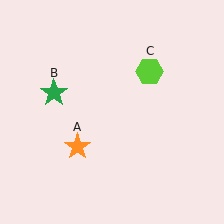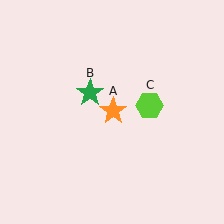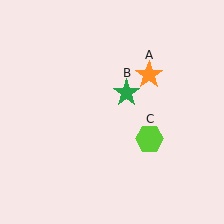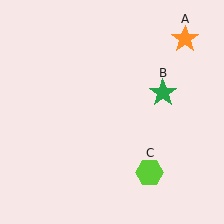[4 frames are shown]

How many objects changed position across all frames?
3 objects changed position: orange star (object A), green star (object B), lime hexagon (object C).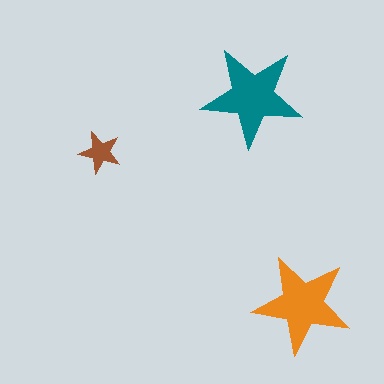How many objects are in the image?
There are 3 objects in the image.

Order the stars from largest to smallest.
the teal one, the orange one, the brown one.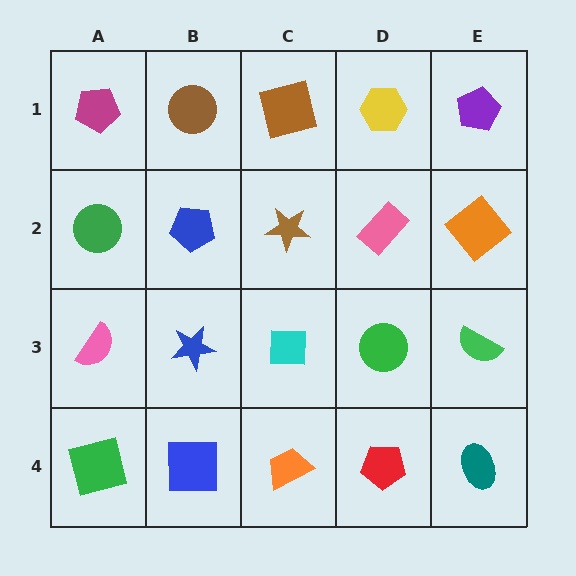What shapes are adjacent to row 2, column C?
A brown square (row 1, column C), a cyan square (row 3, column C), a blue pentagon (row 2, column B), a pink rectangle (row 2, column D).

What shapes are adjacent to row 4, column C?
A cyan square (row 3, column C), a blue square (row 4, column B), a red pentagon (row 4, column D).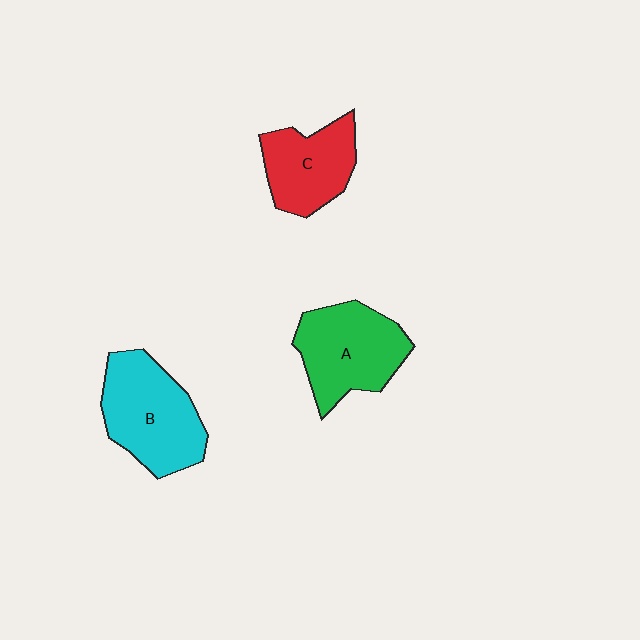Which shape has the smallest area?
Shape C (red).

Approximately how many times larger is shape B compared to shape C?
Approximately 1.3 times.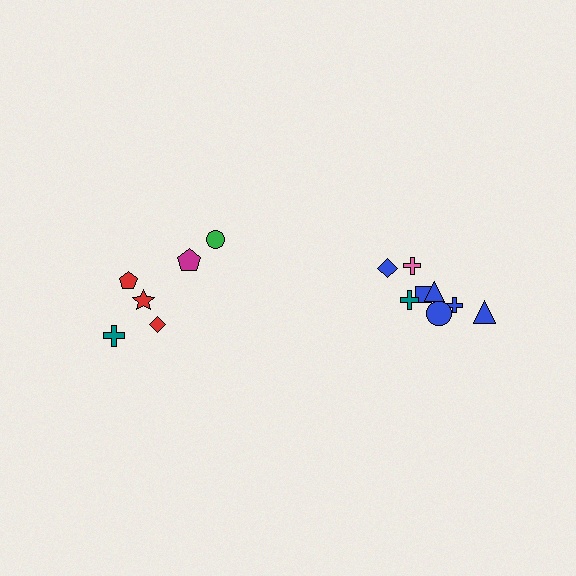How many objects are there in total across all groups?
There are 14 objects.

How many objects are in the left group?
There are 6 objects.